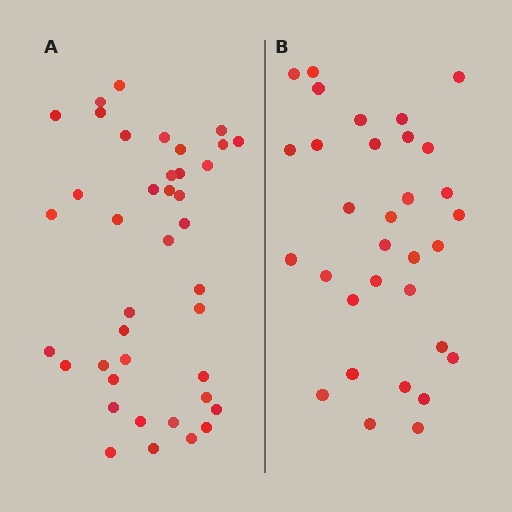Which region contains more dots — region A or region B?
Region A (the left region) has more dots.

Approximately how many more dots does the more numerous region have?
Region A has roughly 8 or so more dots than region B.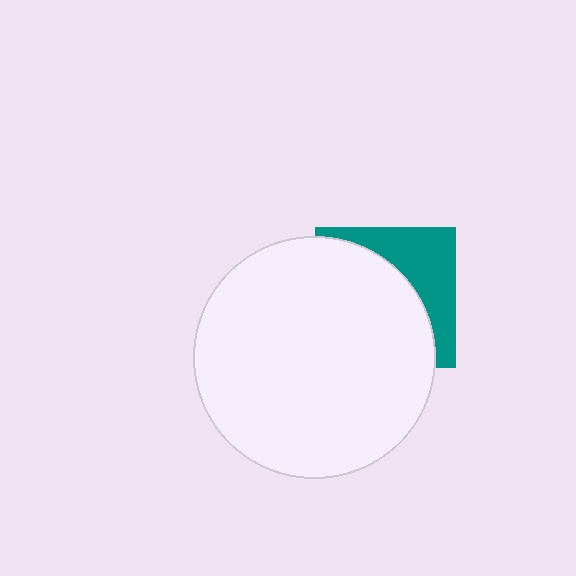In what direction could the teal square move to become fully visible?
The teal square could move toward the upper-right. That would shift it out from behind the white circle entirely.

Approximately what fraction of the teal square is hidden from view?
Roughly 65% of the teal square is hidden behind the white circle.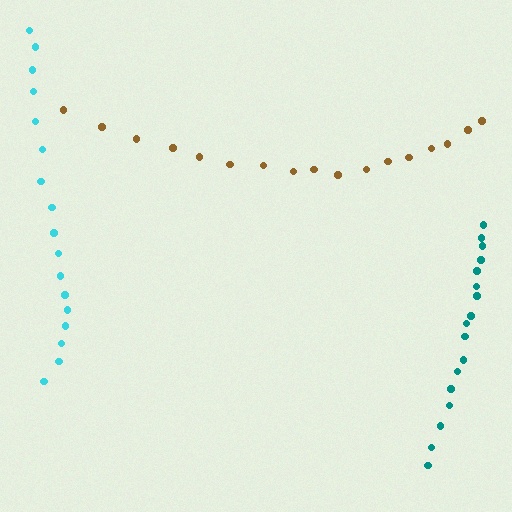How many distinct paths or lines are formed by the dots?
There are 3 distinct paths.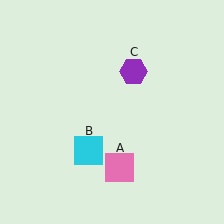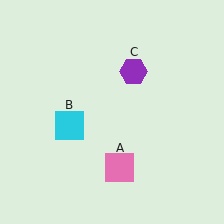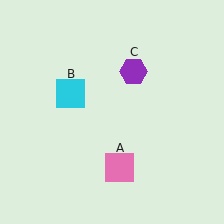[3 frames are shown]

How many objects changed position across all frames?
1 object changed position: cyan square (object B).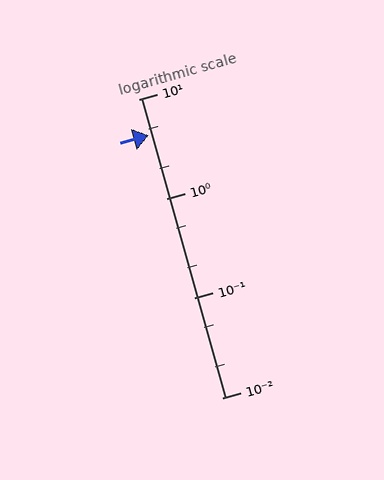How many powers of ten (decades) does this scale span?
The scale spans 3 decades, from 0.01 to 10.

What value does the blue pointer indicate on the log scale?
The pointer indicates approximately 4.3.